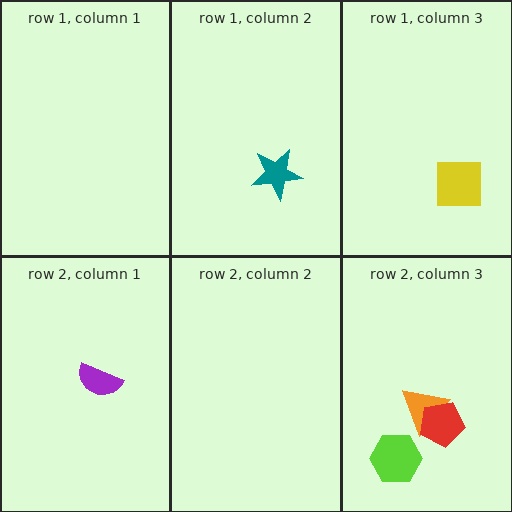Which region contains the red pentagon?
The row 2, column 3 region.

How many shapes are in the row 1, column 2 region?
1.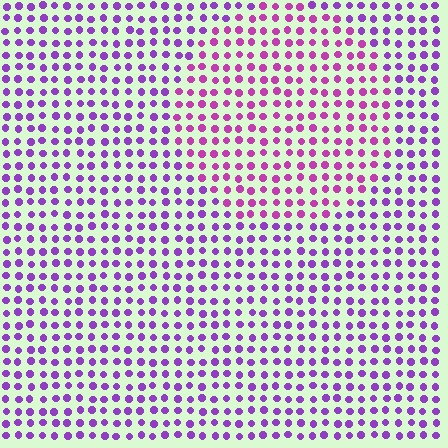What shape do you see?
I see a circle.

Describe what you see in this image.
The image is filled with small purple elements in a uniform arrangement. A circle-shaped region is visible where the elements are tinted to a slightly different hue, forming a subtle color boundary.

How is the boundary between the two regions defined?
The boundary is defined purely by a slight shift in hue (about 30 degrees). Spacing, size, and orientation are identical on both sides.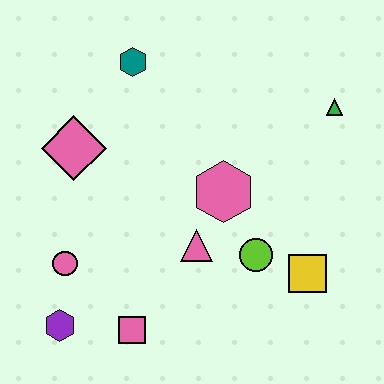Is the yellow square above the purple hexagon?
Yes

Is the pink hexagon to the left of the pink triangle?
No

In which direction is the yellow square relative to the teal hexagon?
The yellow square is below the teal hexagon.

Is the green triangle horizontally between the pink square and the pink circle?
No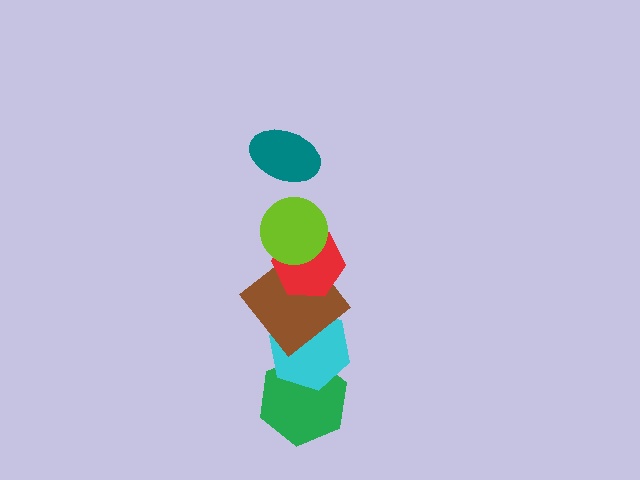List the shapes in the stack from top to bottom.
From top to bottom: the teal ellipse, the lime circle, the red hexagon, the brown diamond, the cyan hexagon, the green hexagon.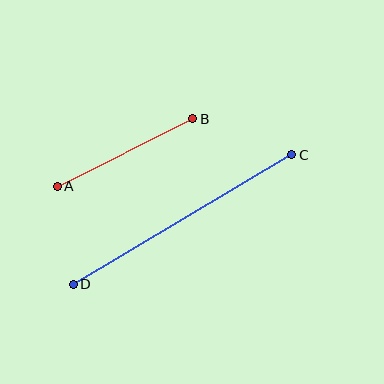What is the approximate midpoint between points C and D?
The midpoint is at approximately (183, 219) pixels.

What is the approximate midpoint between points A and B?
The midpoint is at approximately (125, 152) pixels.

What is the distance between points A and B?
The distance is approximately 151 pixels.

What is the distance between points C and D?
The distance is approximately 254 pixels.